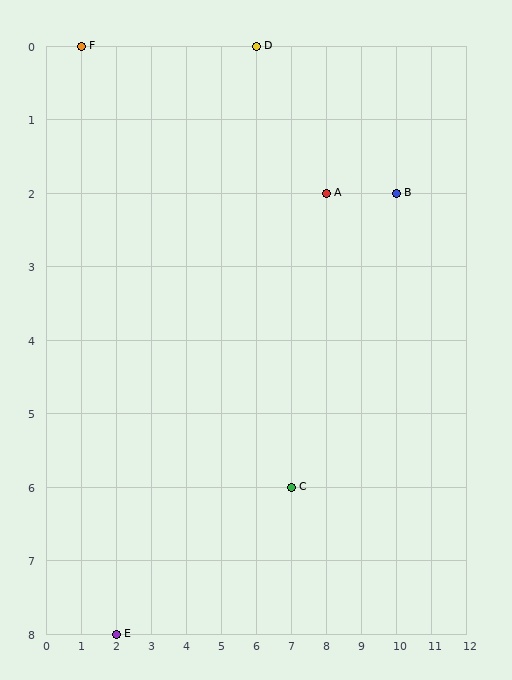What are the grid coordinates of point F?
Point F is at grid coordinates (1, 0).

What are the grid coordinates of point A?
Point A is at grid coordinates (8, 2).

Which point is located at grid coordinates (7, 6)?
Point C is at (7, 6).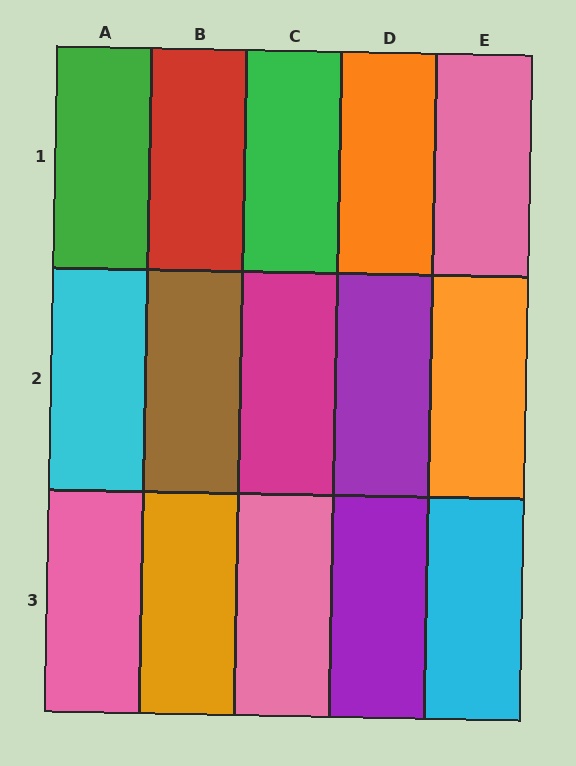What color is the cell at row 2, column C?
Magenta.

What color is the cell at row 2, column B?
Brown.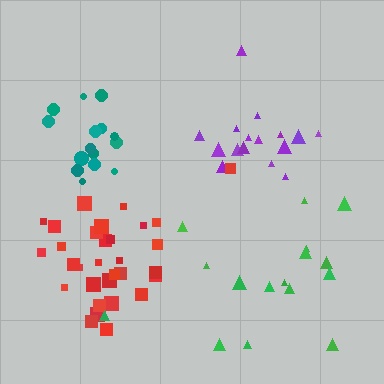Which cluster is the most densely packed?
Teal.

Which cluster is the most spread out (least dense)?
Green.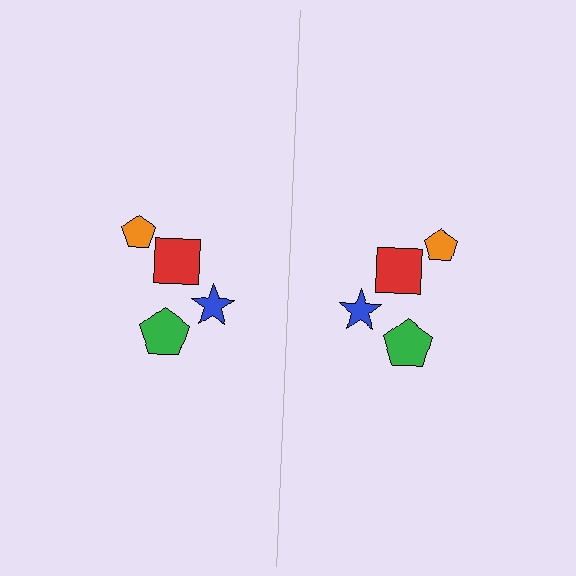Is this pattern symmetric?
Yes, this pattern has bilateral (reflection) symmetry.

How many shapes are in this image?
There are 8 shapes in this image.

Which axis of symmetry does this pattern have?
The pattern has a vertical axis of symmetry running through the center of the image.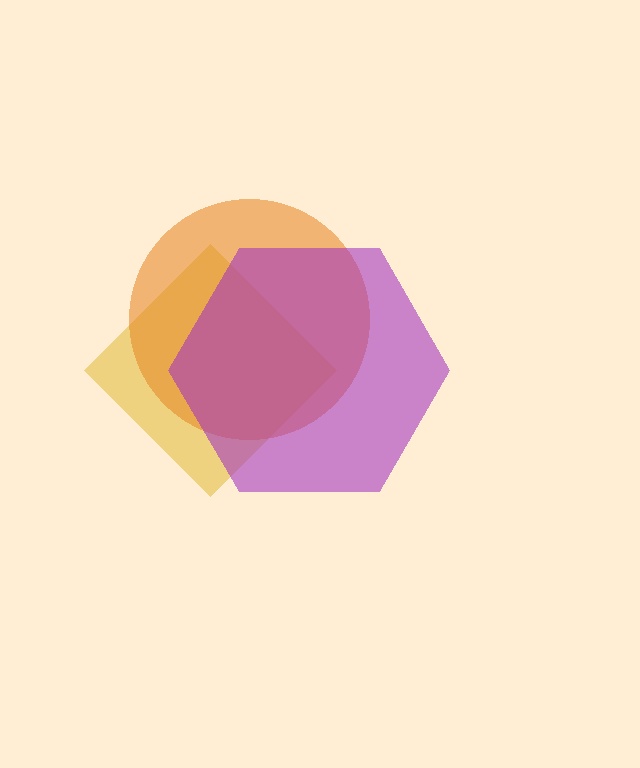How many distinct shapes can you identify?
There are 3 distinct shapes: a yellow diamond, an orange circle, a purple hexagon.